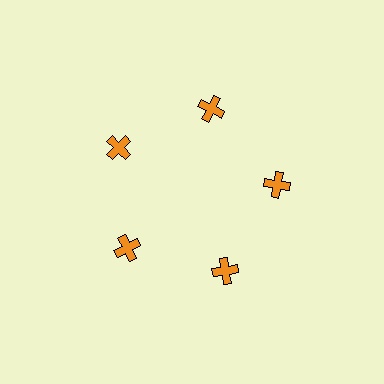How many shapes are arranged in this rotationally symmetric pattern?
There are 5 shapes, arranged in 5 groups of 1.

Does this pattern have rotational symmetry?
Yes, this pattern has 5-fold rotational symmetry. It looks the same after rotating 72 degrees around the center.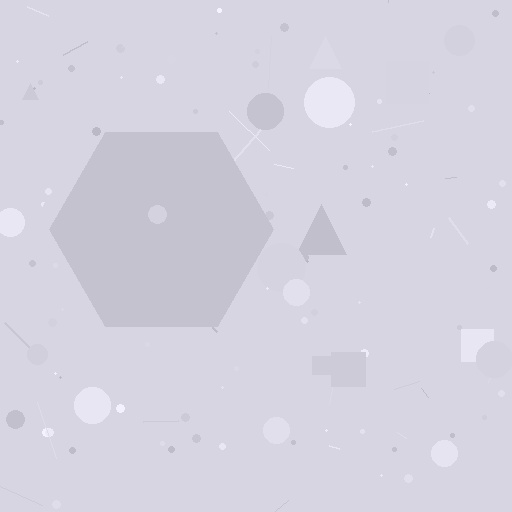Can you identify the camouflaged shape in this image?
The camouflaged shape is a hexagon.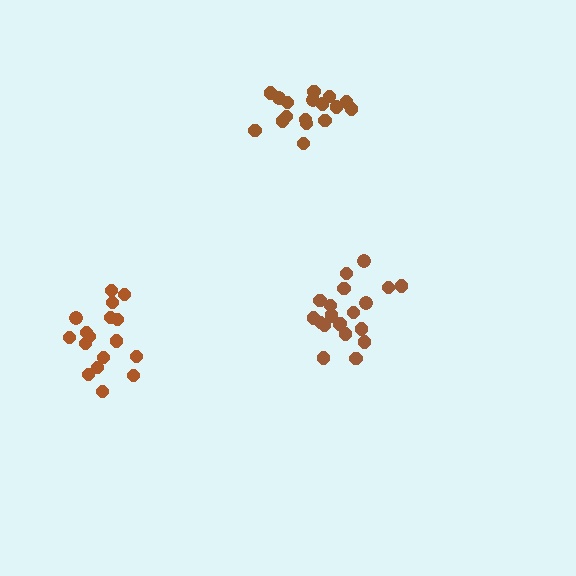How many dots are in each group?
Group 1: 21 dots, Group 2: 17 dots, Group 3: 17 dots (55 total).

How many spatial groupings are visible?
There are 3 spatial groupings.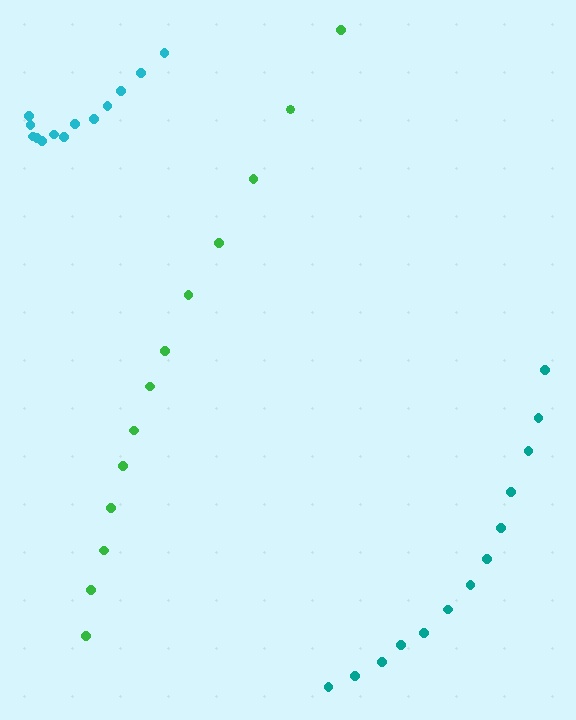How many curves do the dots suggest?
There are 3 distinct paths.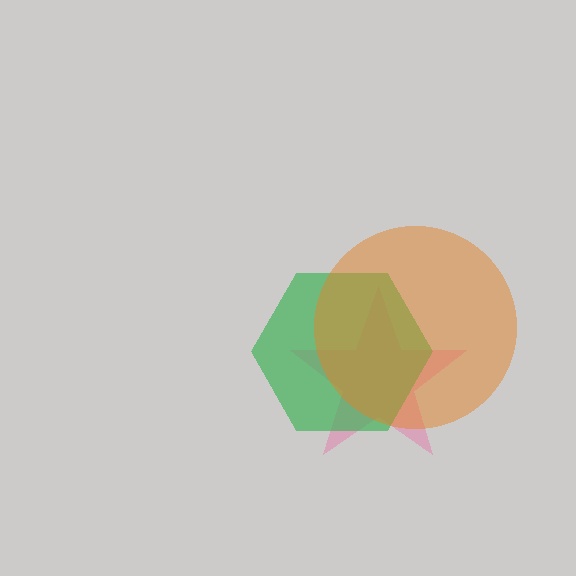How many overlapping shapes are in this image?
There are 3 overlapping shapes in the image.